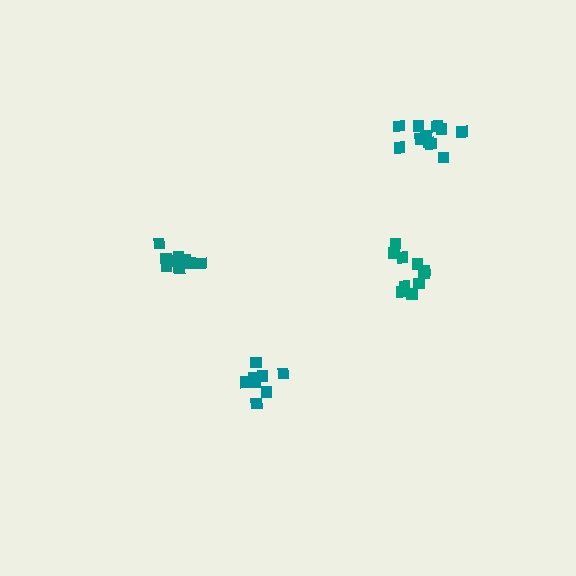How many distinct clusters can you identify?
There are 4 distinct clusters.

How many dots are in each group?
Group 1: 8 dots, Group 2: 11 dots, Group 3: 10 dots, Group 4: 9 dots (38 total).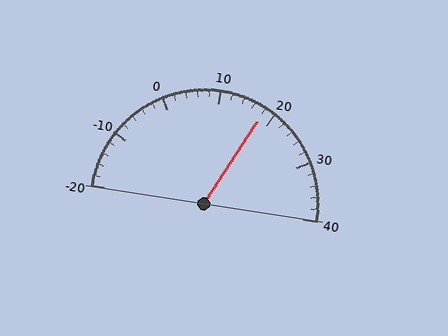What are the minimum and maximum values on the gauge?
The gauge ranges from -20 to 40.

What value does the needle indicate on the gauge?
The needle indicates approximately 18.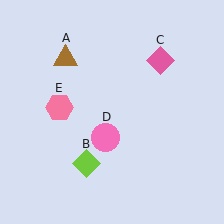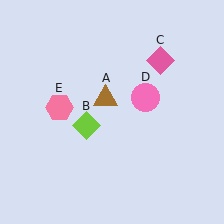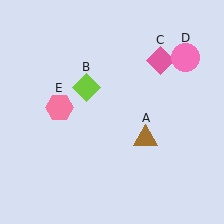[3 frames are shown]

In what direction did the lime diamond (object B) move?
The lime diamond (object B) moved up.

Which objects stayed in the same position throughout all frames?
Pink diamond (object C) and pink hexagon (object E) remained stationary.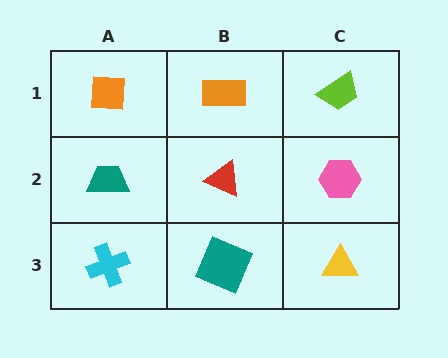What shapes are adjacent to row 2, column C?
A lime trapezoid (row 1, column C), a yellow triangle (row 3, column C), a red triangle (row 2, column B).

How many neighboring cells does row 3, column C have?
2.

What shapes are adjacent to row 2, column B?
An orange rectangle (row 1, column B), a teal square (row 3, column B), a teal trapezoid (row 2, column A), a pink hexagon (row 2, column C).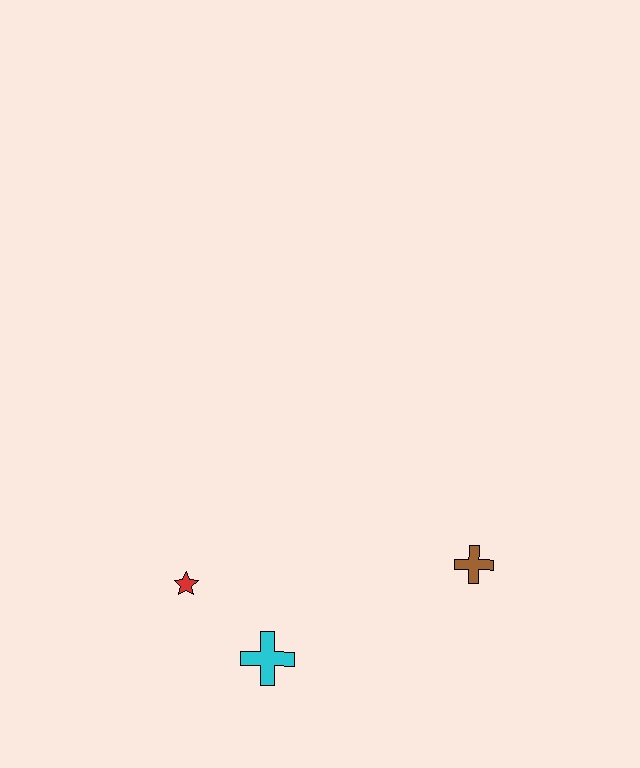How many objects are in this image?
There are 3 objects.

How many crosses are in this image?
There are 2 crosses.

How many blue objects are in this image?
There are no blue objects.